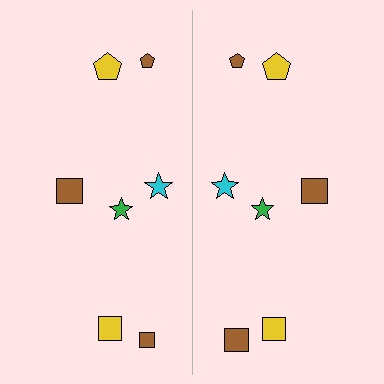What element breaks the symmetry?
The brown square on the right side has a different size than its mirror counterpart.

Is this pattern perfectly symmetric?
No, the pattern is not perfectly symmetric. The brown square on the right side has a different size than its mirror counterpart.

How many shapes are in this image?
There are 14 shapes in this image.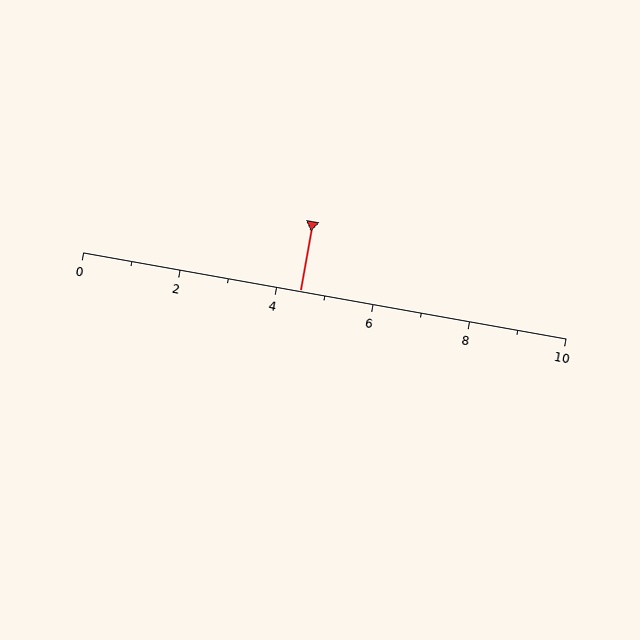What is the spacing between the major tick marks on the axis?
The major ticks are spaced 2 apart.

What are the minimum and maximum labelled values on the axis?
The axis runs from 0 to 10.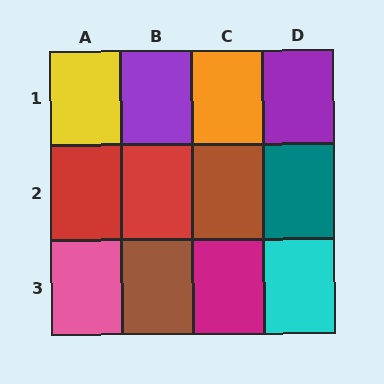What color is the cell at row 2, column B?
Red.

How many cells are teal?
1 cell is teal.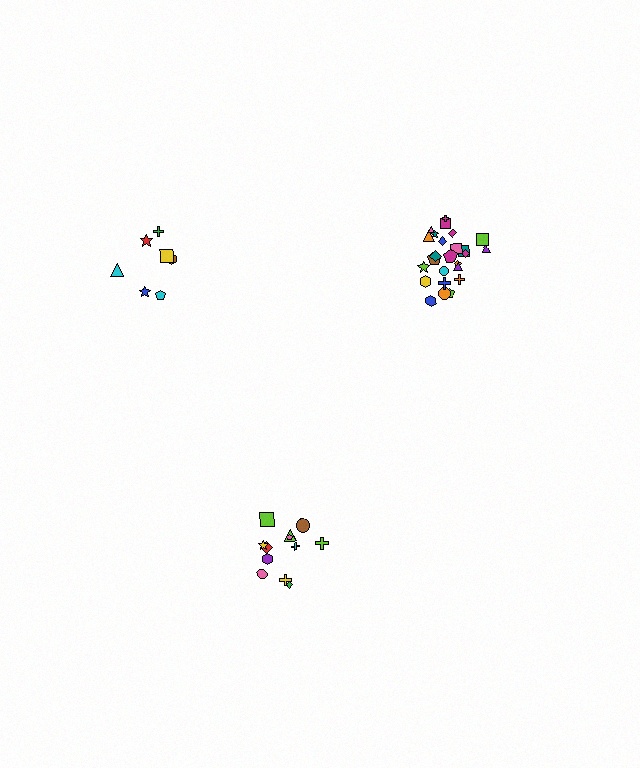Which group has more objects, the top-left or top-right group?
The top-right group.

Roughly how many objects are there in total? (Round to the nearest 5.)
Roughly 45 objects in total.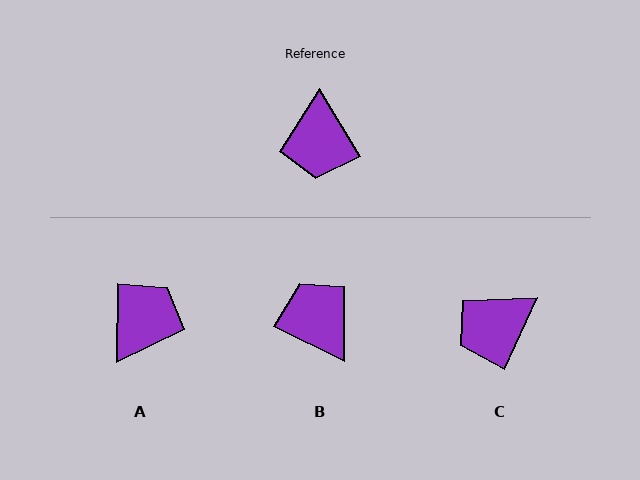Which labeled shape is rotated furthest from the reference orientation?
A, about 149 degrees away.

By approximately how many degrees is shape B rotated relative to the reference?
Approximately 147 degrees clockwise.